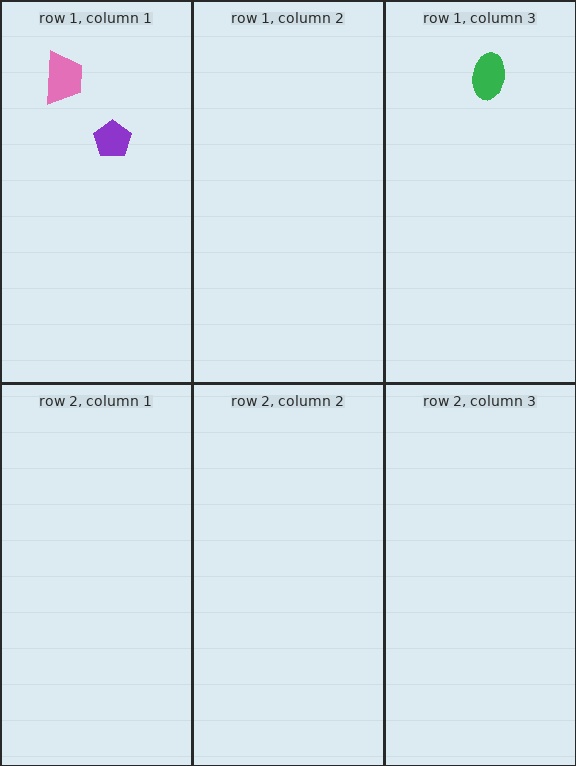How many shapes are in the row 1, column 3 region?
1.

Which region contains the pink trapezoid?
The row 1, column 1 region.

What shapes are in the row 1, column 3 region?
The green ellipse.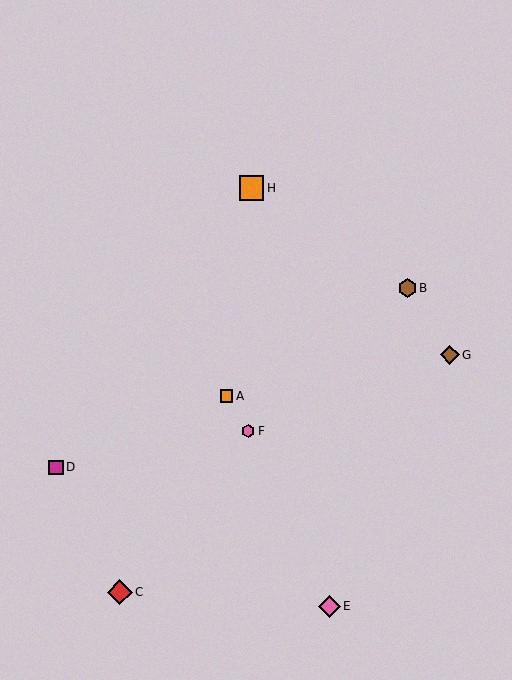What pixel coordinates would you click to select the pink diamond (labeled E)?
Click at (329, 606) to select the pink diamond E.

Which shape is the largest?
The orange square (labeled H) is the largest.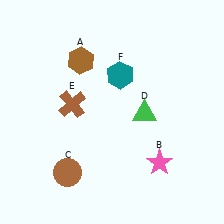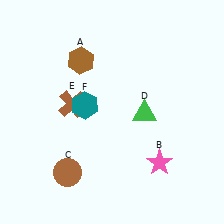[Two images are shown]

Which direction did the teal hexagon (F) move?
The teal hexagon (F) moved left.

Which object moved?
The teal hexagon (F) moved left.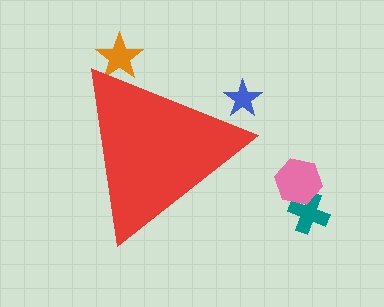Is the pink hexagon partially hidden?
No, the pink hexagon is fully visible.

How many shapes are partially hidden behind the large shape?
2 shapes are partially hidden.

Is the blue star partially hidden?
Yes, the blue star is partially hidden behind the red triangle.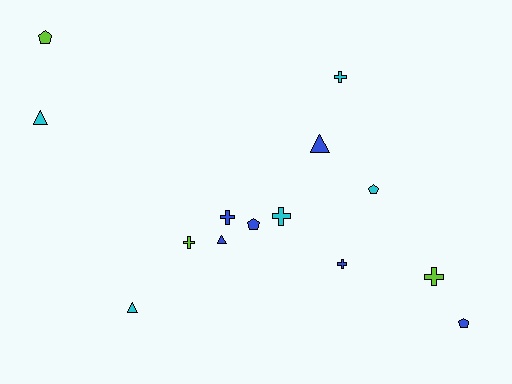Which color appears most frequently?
Blue, with 6 objects.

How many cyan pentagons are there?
There is 1 cyan pentagon.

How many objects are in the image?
There are 14 objects.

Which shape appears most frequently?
Cross, with 6 objects.